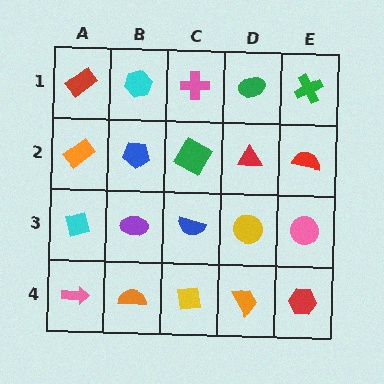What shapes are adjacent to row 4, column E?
A pink circle (row 3, column E), an orange trapezoid (row 4, column D).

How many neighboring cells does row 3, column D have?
4.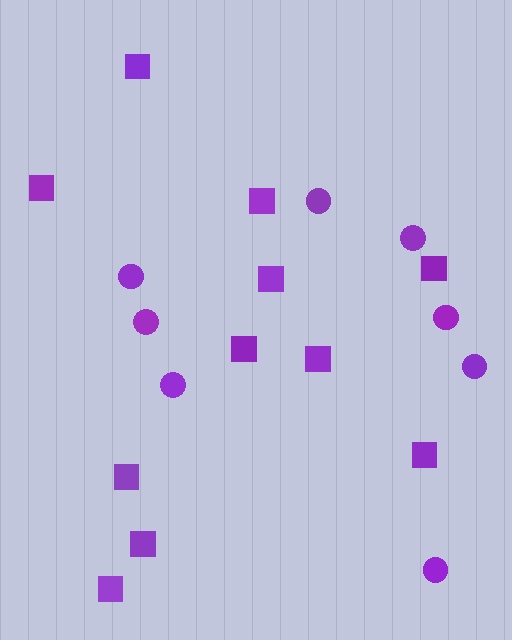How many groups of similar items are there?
There are 2 groups: one group of squares (11) and one group of circles (8).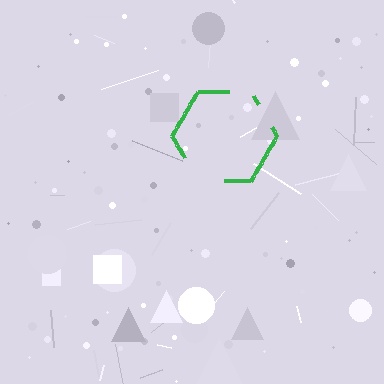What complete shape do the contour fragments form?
The contour fragments form a hexagon.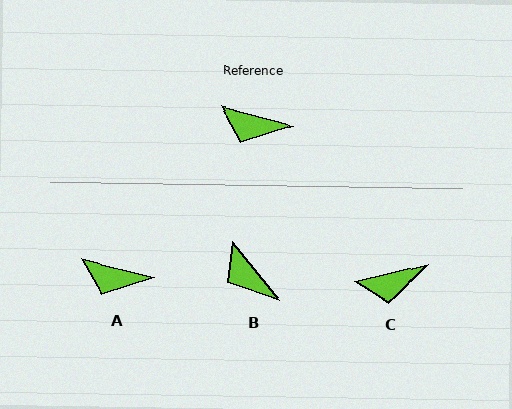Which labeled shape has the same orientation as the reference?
A.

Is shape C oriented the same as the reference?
No, it is off by about 28 degrees.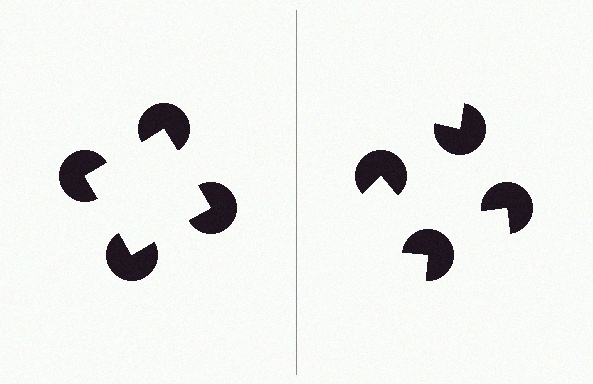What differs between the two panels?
The pac-man discs are positioned identically on both sides; only the wedge orientations differ. On the left they align to a square; on the right they are misaligned.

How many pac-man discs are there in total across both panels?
8 — 4 on each side.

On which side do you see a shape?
An illusory square appears on the left side. On the right side the wedge cuts are rotated, so no coherent shape forms.